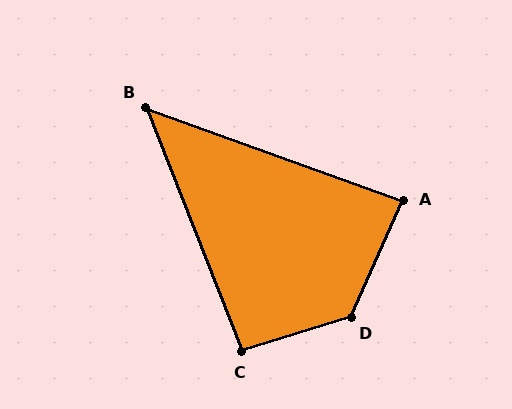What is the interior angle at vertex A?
Approximately 86 degrees (approximately right).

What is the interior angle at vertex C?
Approximately 94 degrees (approximately right).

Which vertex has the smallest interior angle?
B, at approximately 48 degrees.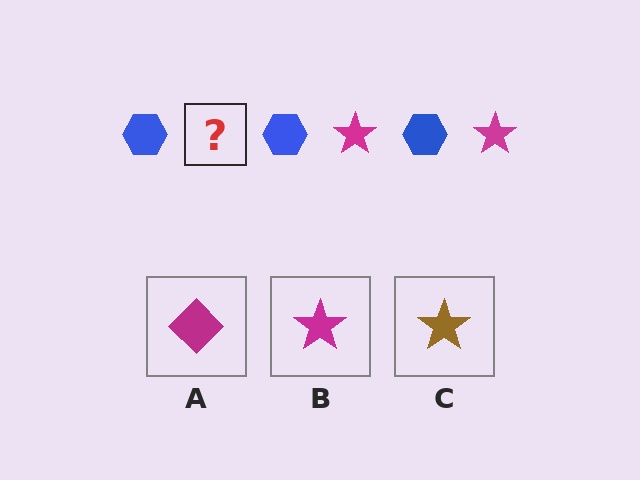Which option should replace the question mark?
Option B.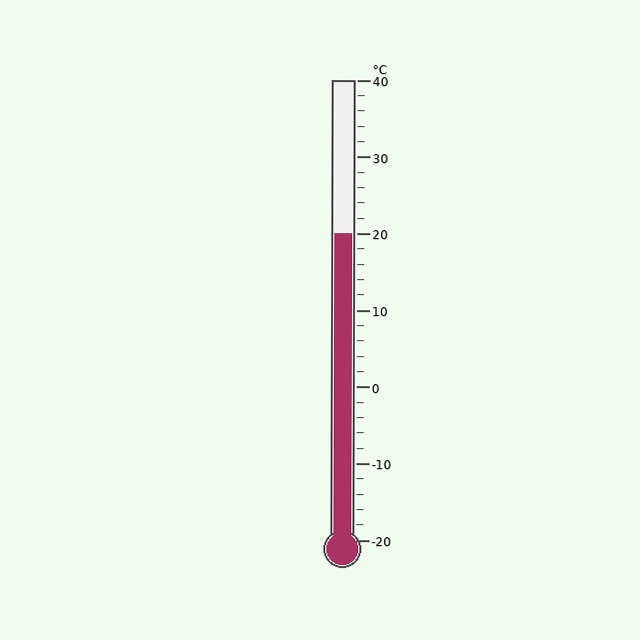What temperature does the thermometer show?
The thermometer shows approximately 20°C.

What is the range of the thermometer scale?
The thermometer scale ranges from -20°C to 40°C.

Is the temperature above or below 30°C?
The temperature is below 30°C.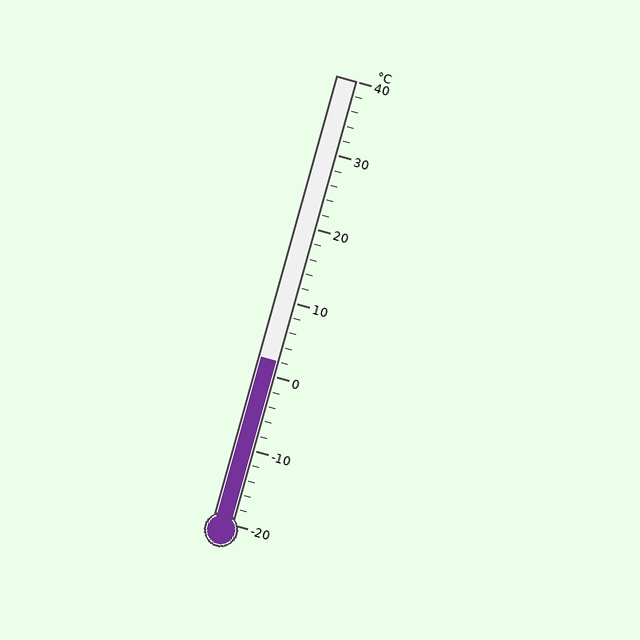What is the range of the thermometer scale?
The thermometer scale ranges from -20°C to 40°C.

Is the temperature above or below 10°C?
The temperature is below 10°C.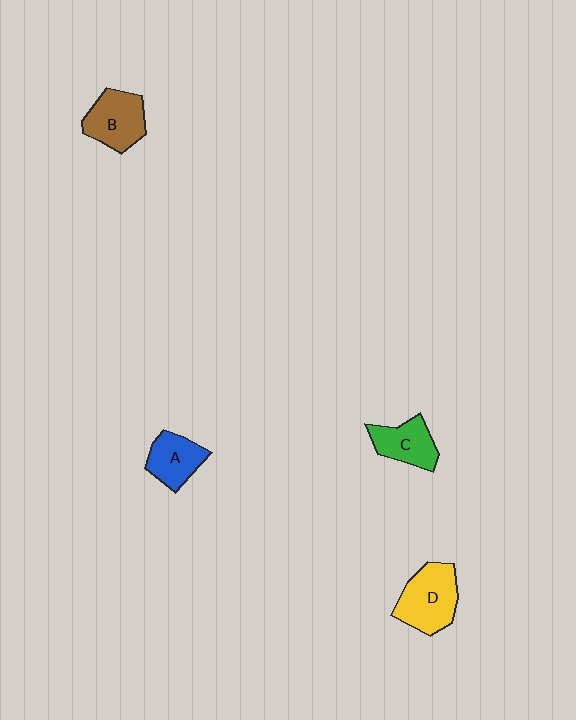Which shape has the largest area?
Shape D (yellow).